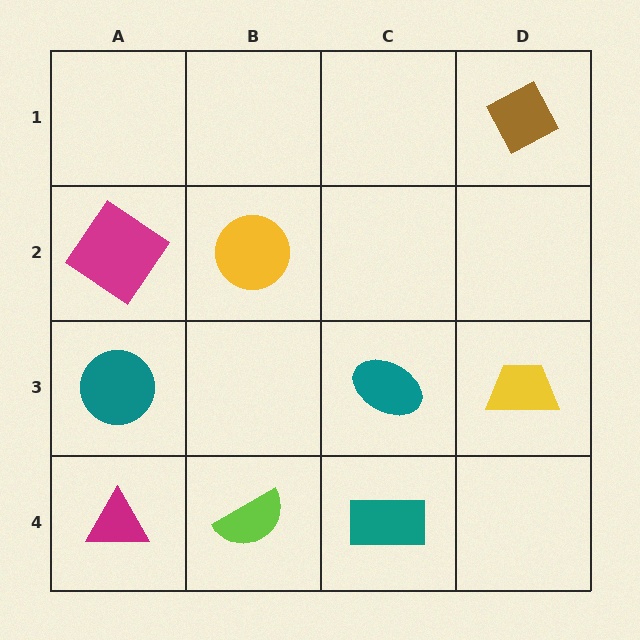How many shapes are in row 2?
2 shapes.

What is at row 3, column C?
A teal ellipse.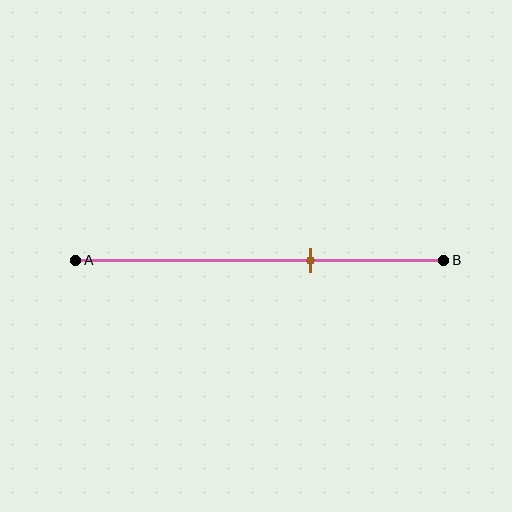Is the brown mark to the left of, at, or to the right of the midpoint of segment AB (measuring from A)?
The brown mark is to the right of the midpoint of segment AB.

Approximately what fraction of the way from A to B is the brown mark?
The brown mark is approximately 65% of the way from A to B.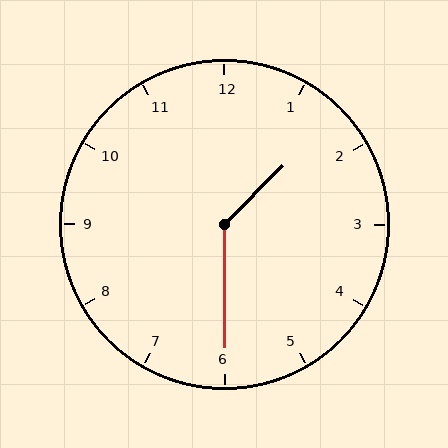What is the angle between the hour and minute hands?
Approximately 135 degrees.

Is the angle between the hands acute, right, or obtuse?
It is obtuse.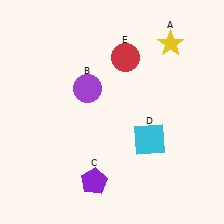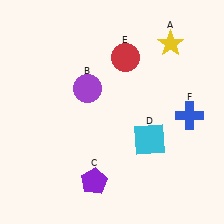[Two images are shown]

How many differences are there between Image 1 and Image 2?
There is 1 difference between the two images.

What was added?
A blue cross (F) was added in Image 2.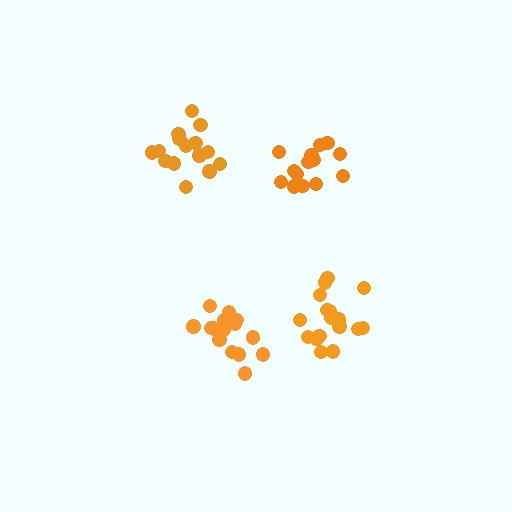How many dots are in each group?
Group 1: 16 dots, Group 2: 14 dots, Group 3: 15 dots, Group 4: 17 dots (62 total).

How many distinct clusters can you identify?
There are 4 distinct clusters.